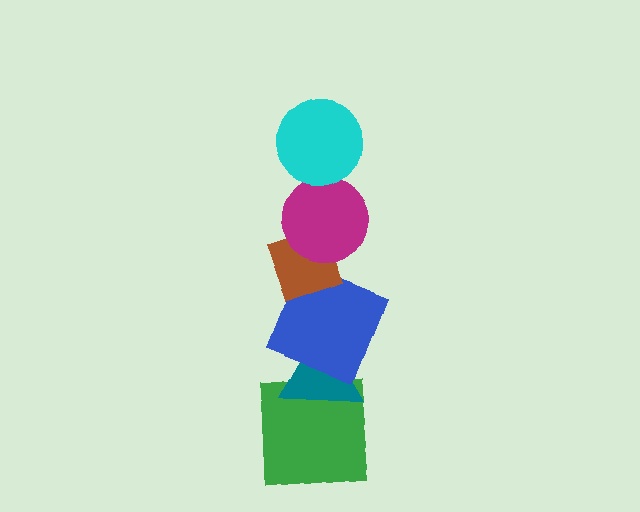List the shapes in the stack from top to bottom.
From top to bottom: the cyan circle, the magenta circle, the brown diamond, the blue square, the teal triangle, the green square.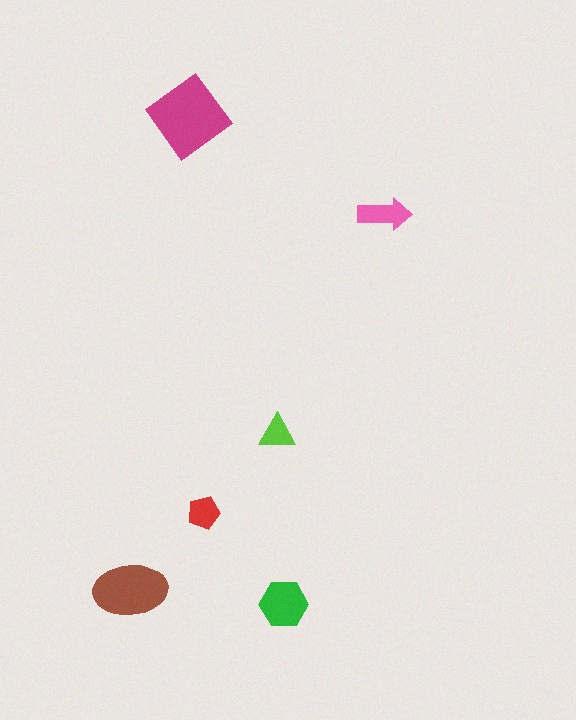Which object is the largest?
The magenta diamond.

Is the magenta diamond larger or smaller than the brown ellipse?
Larger.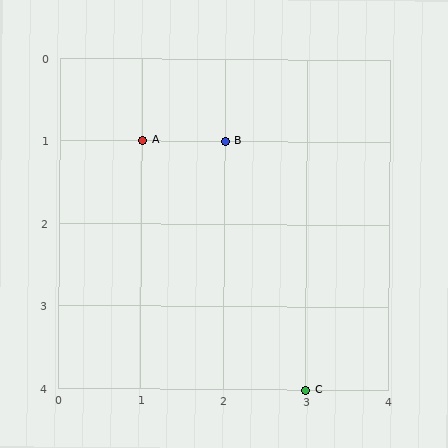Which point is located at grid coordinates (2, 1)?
Point B is at (2, 1).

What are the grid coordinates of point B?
Point B is at grid coordinates (2, 1).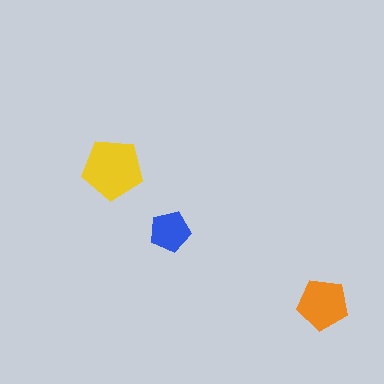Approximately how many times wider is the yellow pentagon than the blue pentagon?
About 1.5 times wider.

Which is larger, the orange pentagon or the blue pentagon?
The orange one.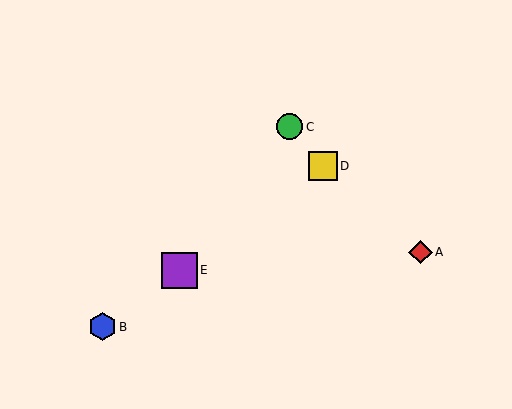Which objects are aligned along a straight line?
Objects B, D, E are aligned along a straight line.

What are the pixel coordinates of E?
Object E is at (179, 270).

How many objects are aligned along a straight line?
3 objects (B, D, E) are aligned along a straight line.